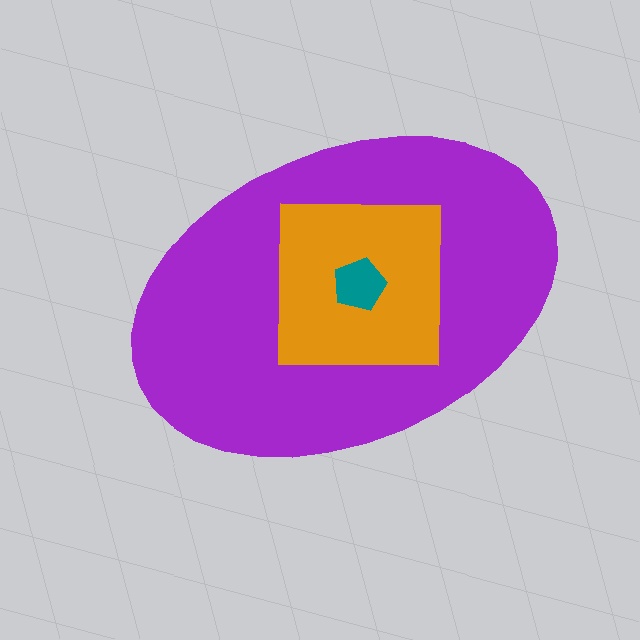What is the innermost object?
The teal pentagon.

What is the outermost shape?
The purple ellipse.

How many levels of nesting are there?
3.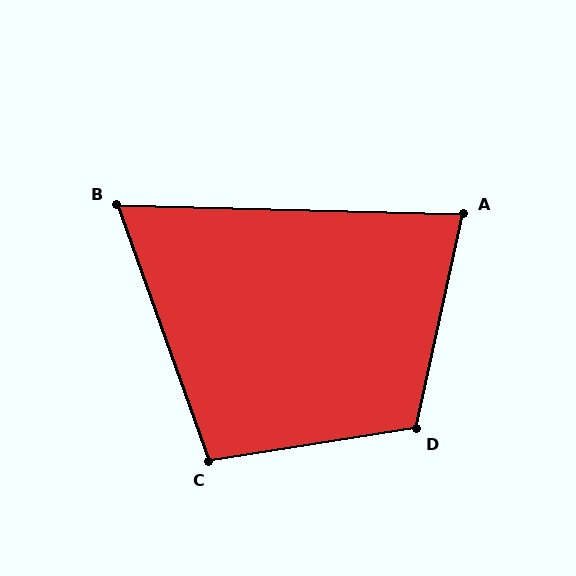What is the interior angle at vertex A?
Approximately 79 degrees (acute).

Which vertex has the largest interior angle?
D, at approximately 111 degrees.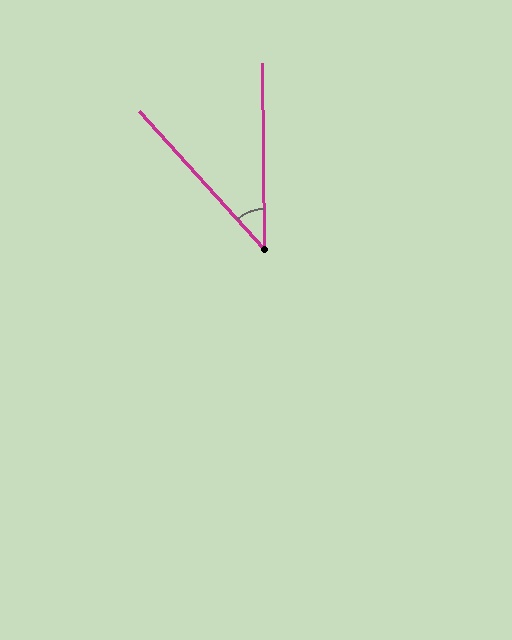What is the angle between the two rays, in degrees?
Approximately 42 degrees.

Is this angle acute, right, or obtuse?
It is acute.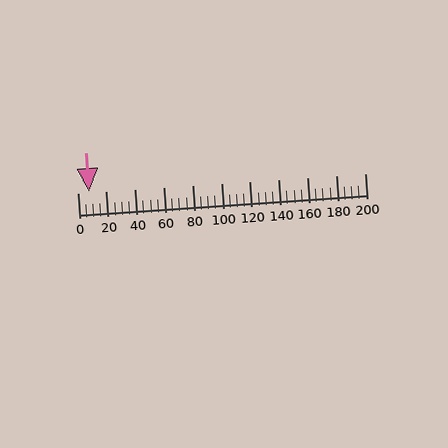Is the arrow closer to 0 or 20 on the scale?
The arrow is closer to 0.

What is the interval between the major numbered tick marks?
The major tick marks are spaced 20 units apart.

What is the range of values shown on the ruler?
The ruler shows values from 0 to 200.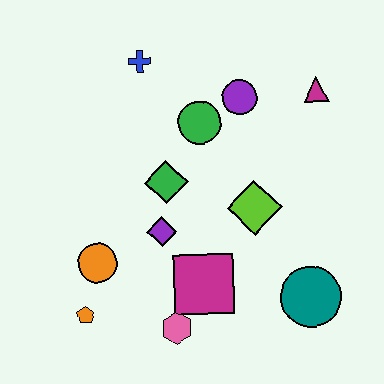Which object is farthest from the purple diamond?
The magenta triangle is farthest from the purple diamond.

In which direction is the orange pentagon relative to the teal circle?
The orange pentagon is to the left of the teal circle.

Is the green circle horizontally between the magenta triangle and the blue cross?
Yes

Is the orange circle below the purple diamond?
Yes